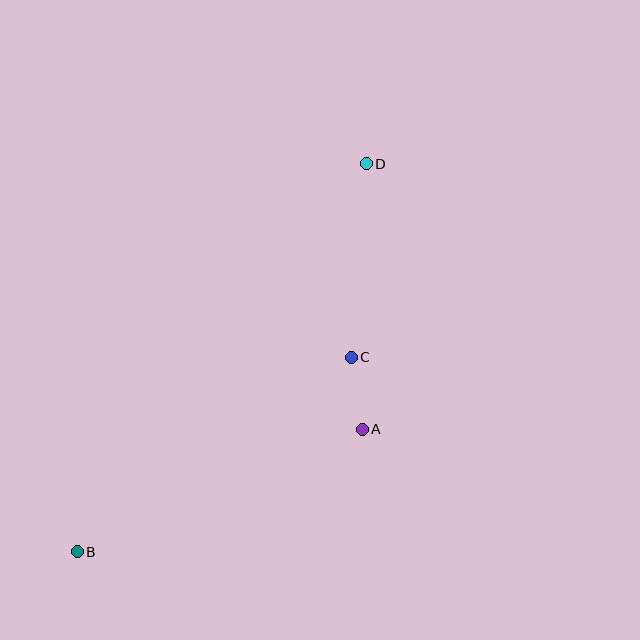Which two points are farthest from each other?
Points B and D are farthest from each other.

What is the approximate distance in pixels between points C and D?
The distance between C and D is approximately 194 pixels.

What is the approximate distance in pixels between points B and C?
The distance between B and C is approximately 336 pixels.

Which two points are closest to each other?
Points A and C are closest to each other.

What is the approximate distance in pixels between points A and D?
The distance between A and D is approximately 265 pixels.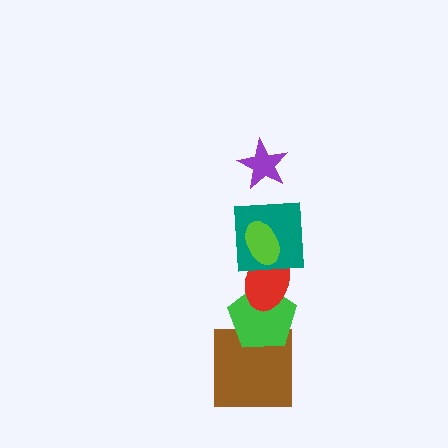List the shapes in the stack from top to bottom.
From top to bottom: the purple star, the lime ellipse, the teal square, the red ellipse, the green pentagon, the brown square.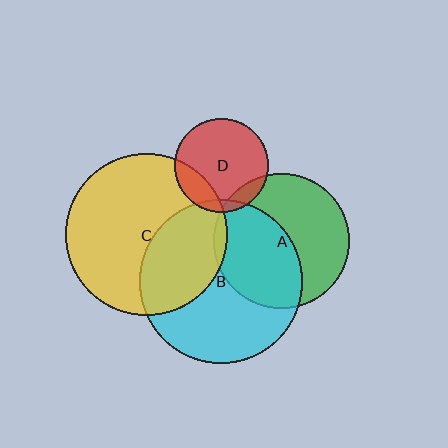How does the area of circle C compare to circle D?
Approximately 3.0 times.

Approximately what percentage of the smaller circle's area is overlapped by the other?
Approximately 5%.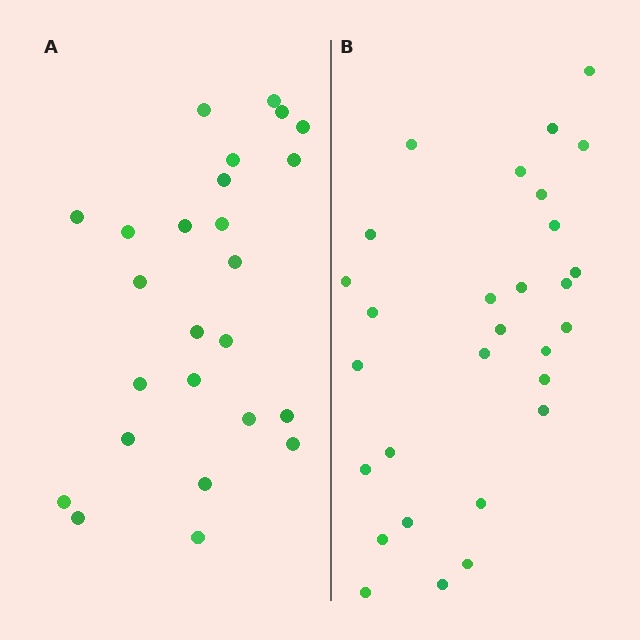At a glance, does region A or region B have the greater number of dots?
Region B (the right region) has more dots.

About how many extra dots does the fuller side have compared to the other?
Region B has about 4 more dots than region A.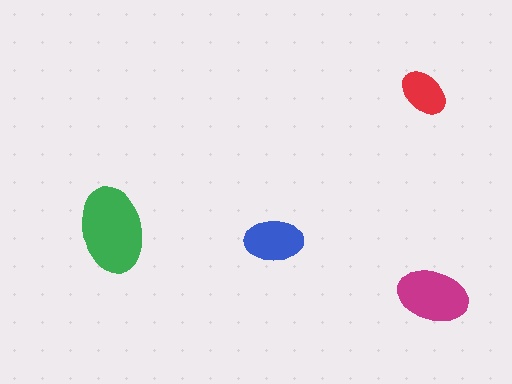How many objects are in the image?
There are 4 objects in the image.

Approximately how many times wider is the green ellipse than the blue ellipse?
About 1.5 times wider.